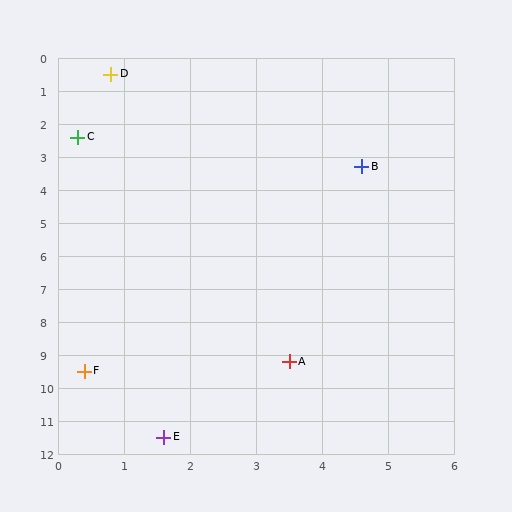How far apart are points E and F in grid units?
Points E and F are about 2.3 grid units apart.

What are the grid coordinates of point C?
Point C is at approximately (0.3, 2.4).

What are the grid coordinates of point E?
Point E is at approximately (1.6, 11.5).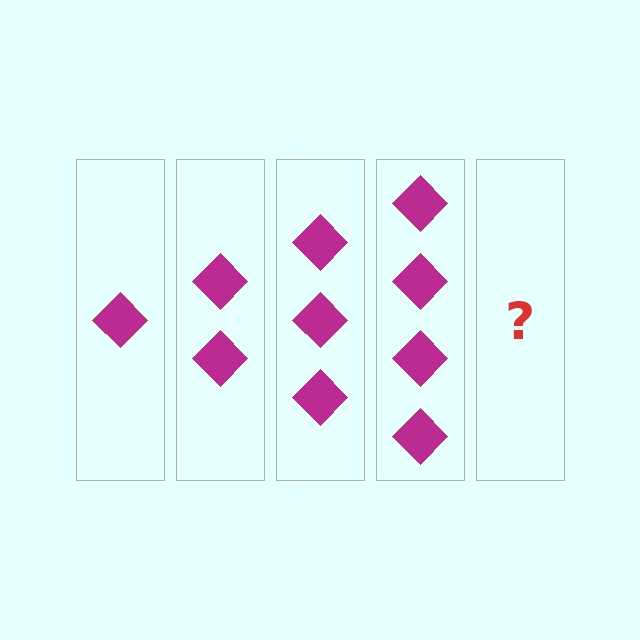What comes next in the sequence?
The next element should be 5 diamonds.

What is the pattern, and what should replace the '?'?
The pattern is that each step adds one more diamond. The '?' should be 5 diamonds.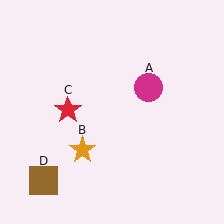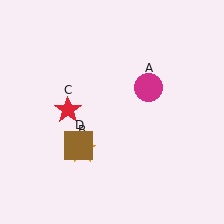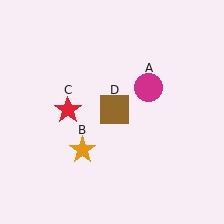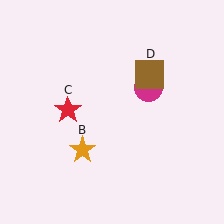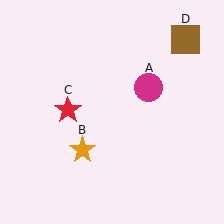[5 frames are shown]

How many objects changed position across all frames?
1 object changed position: brown square (object D).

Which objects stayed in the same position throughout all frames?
Magenta circle (object A) and orange star (object B) and red star (object C) remained stationary.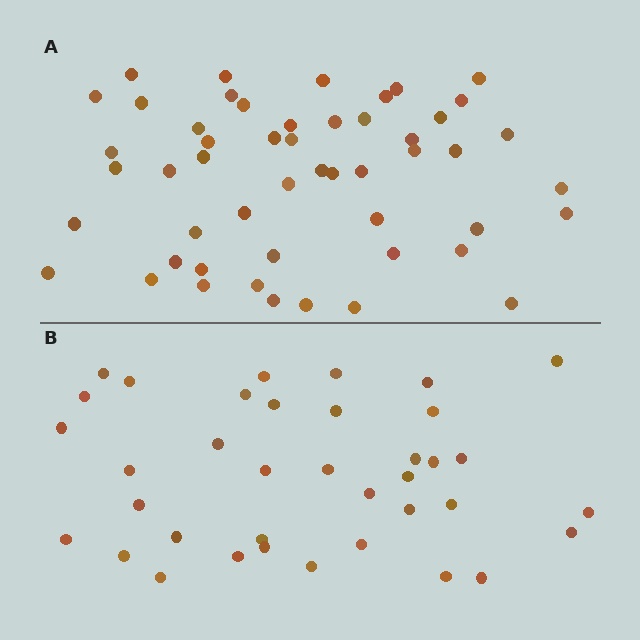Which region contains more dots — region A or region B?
Region A (the top region) has more dots.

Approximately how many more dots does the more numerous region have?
Region A has approximately 15 more dots than region B.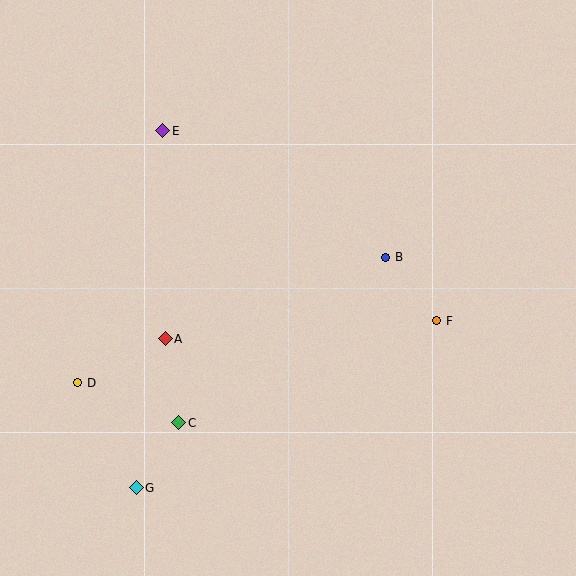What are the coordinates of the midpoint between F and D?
The midpoint between F and D is at (257, 352).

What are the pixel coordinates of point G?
Point G is at (136, 488).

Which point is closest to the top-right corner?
Point B is closest to the top-right corner.